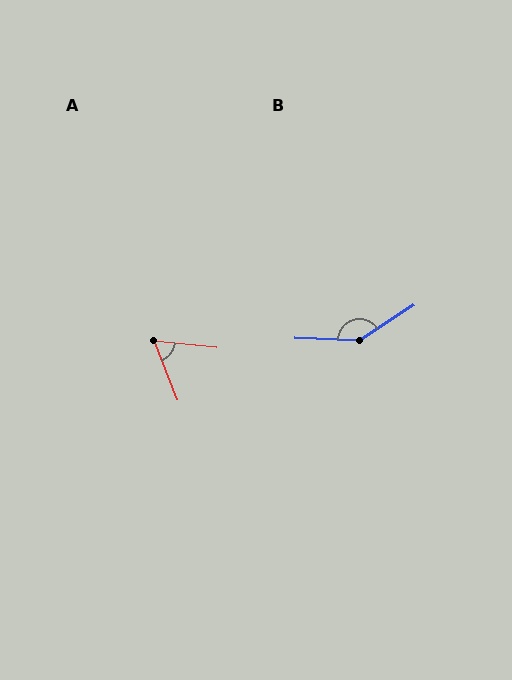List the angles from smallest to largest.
A (63°), B (145°).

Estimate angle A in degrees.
Approximately 63 degrees.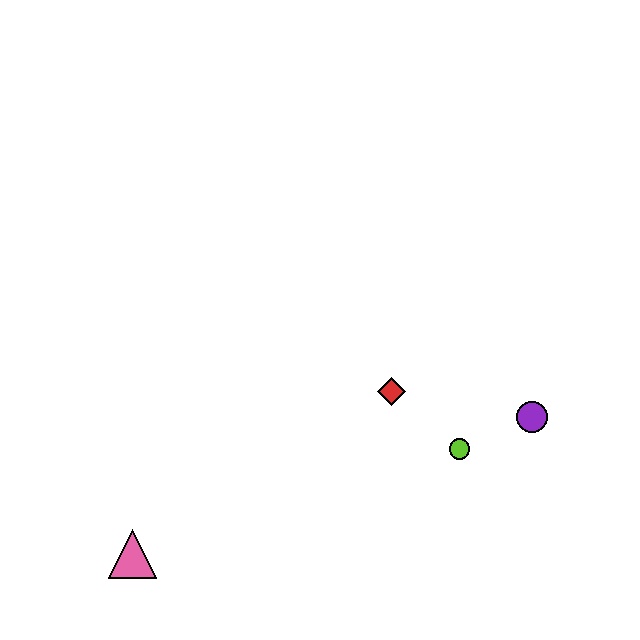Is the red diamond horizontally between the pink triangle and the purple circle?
Yes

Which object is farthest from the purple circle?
The pink triangle is farthest from the purple circle.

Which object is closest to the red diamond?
The lime circle is closest to the red diamond.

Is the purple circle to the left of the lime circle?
No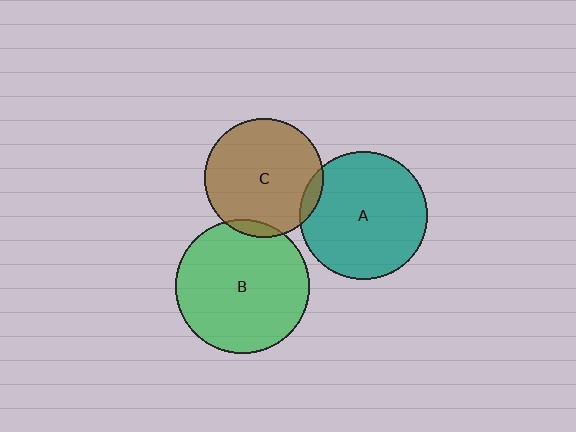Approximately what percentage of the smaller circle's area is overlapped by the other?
Approximately 5%.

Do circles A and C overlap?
Yes.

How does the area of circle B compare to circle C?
Approximately 1.3 times.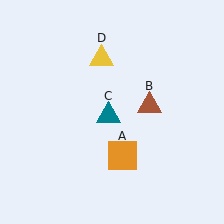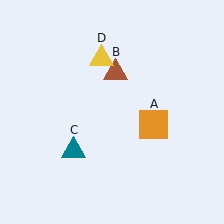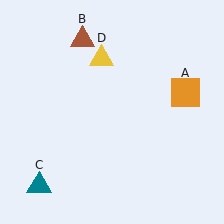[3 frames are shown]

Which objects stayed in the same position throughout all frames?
Yellow triangle (object D) remained stationary.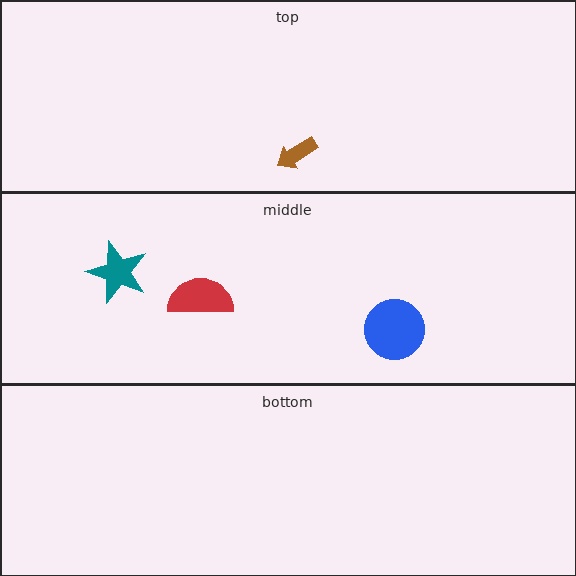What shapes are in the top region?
The brown arrow.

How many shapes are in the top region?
1.